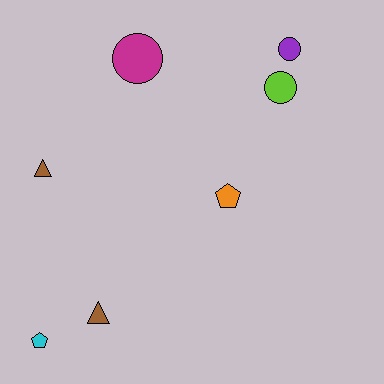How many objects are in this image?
There are 7 objects.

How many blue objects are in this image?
There are no blue objects.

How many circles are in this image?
There are 3 circles.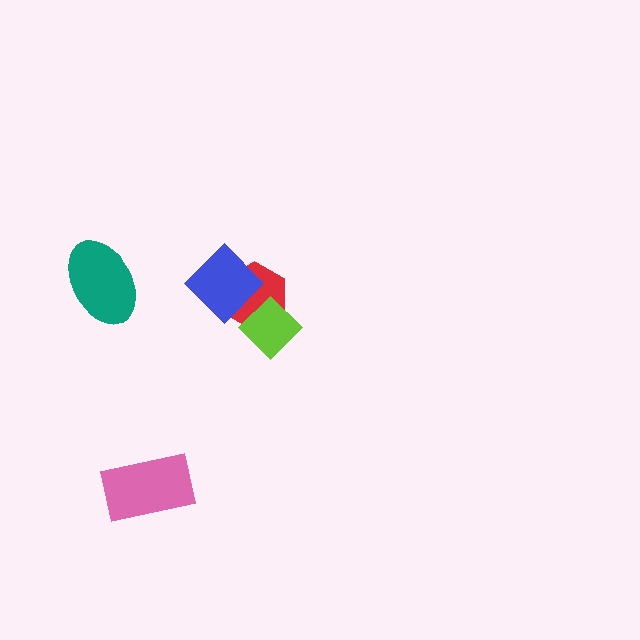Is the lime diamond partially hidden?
Yes, it is partially covered by another shape.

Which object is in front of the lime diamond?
The blue diamond is in front of the lime diamond.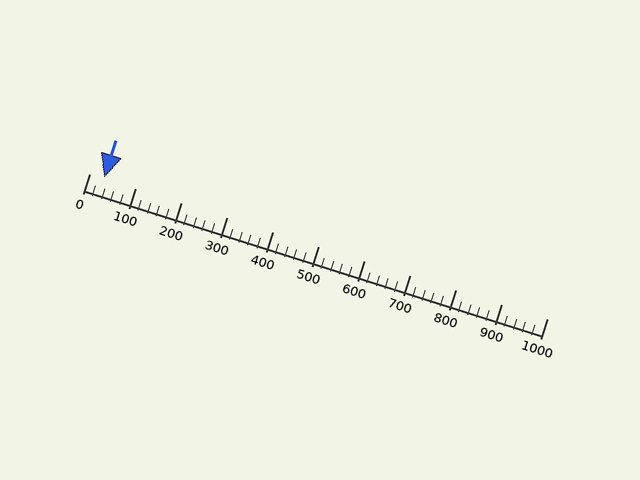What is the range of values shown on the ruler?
The ruler shows values from 0 to 1000.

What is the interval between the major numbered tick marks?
The major tick marks are spaced 100 units apart.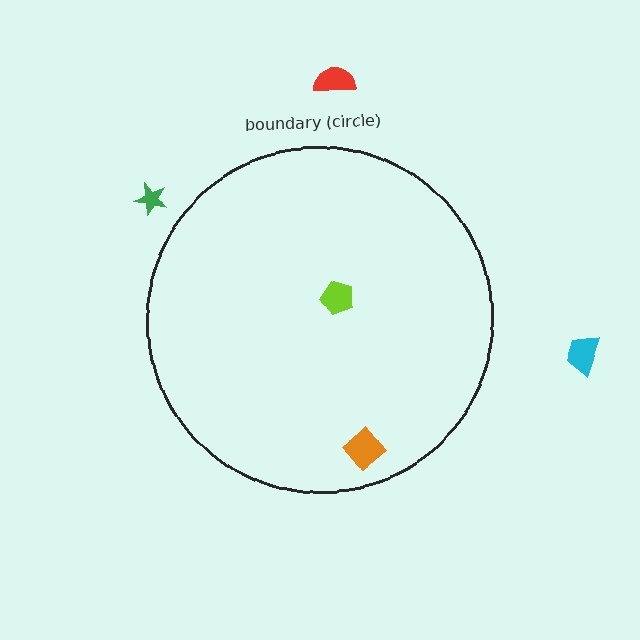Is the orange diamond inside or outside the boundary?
Inside.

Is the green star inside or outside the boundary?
Outside.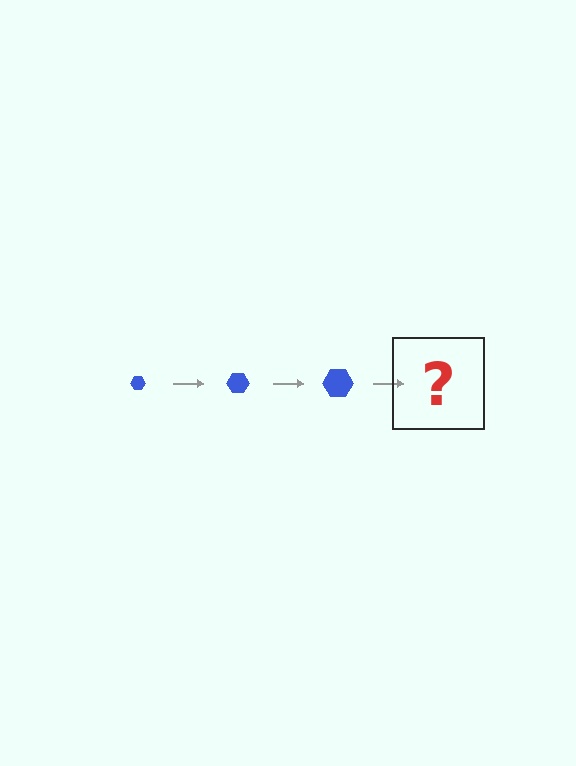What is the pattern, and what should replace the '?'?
The pattern is that the hexagon gets progressively larger each step. The '?' should be a blue hexagon, larger than the previous one.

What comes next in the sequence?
The next element should be a blue hexagon, larger than the previous one.